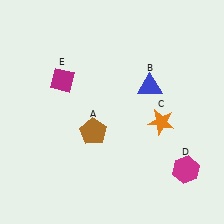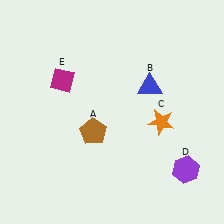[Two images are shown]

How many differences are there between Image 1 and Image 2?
There is 1 difference between the two images.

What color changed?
The hexagon (D) changed from magenta in Image 1 to purple in Image 2.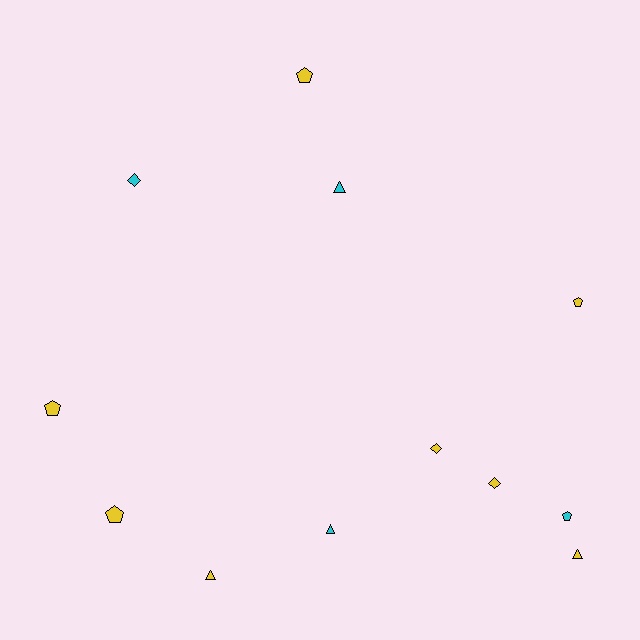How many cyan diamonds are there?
There is 1 cyan diamond.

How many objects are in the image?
There are 12 objects.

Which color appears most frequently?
Yellow, with 8 objects.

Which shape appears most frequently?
Pentagon, with 5 objects.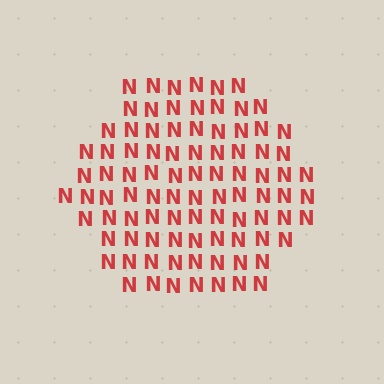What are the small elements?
The small elements are letter N's.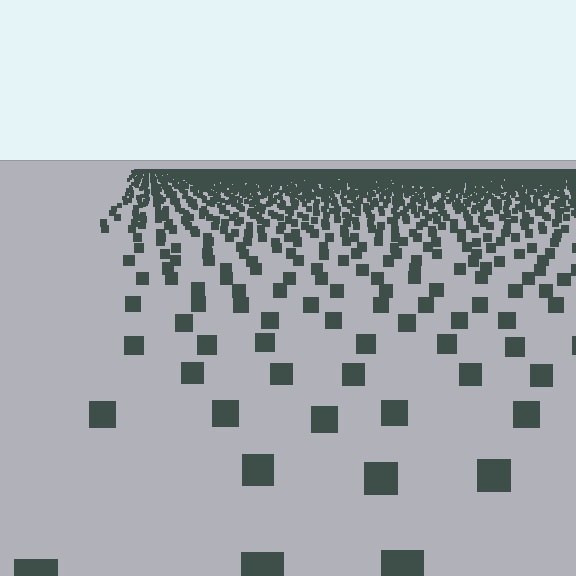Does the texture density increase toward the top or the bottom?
Density increases toward the top.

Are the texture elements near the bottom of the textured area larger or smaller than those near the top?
Larger. Near the bottom, elements are closer to the viewer and appear at a bigger on-screen size.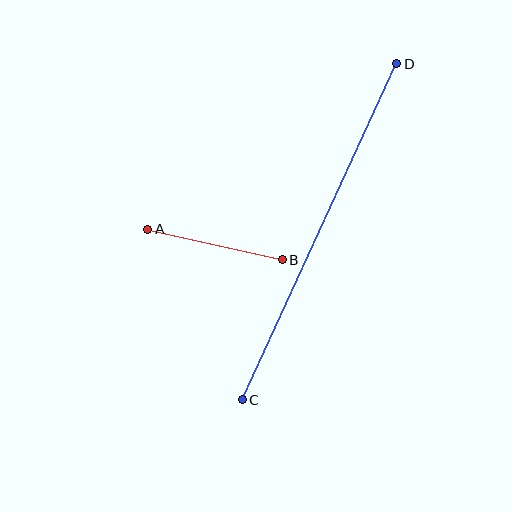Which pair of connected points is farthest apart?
Points C and D are farthest apart.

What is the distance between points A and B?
The distance is approximately 138 pixels.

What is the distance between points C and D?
The distance is approximately 370 pixels.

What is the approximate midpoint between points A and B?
The midpoint is at approximately (215, 244) pixels.